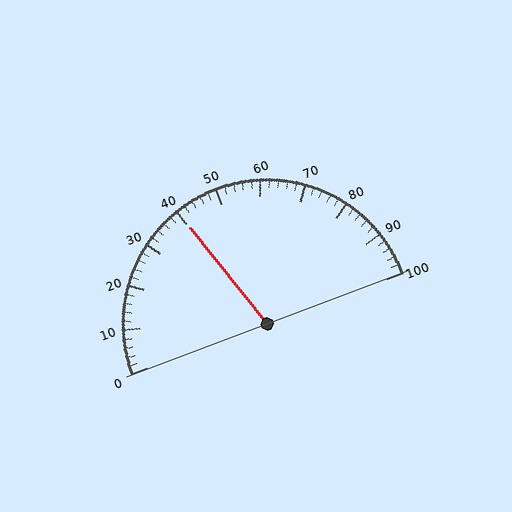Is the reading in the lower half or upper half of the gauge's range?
The reading is in the lower half of the range (0 to 100).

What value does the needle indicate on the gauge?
The needle indicates approximately 40.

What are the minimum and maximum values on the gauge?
The gauge ranges from 0 to 100.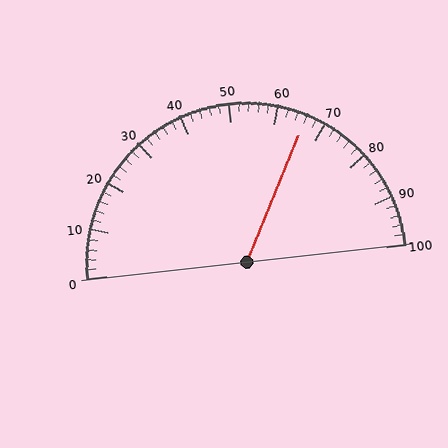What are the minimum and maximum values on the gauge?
The gauge ranges from 0 to 100.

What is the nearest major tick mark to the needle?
The nearest major tick mark is 70.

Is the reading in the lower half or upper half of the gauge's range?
The reading is in the upper half of the range (0 to 100).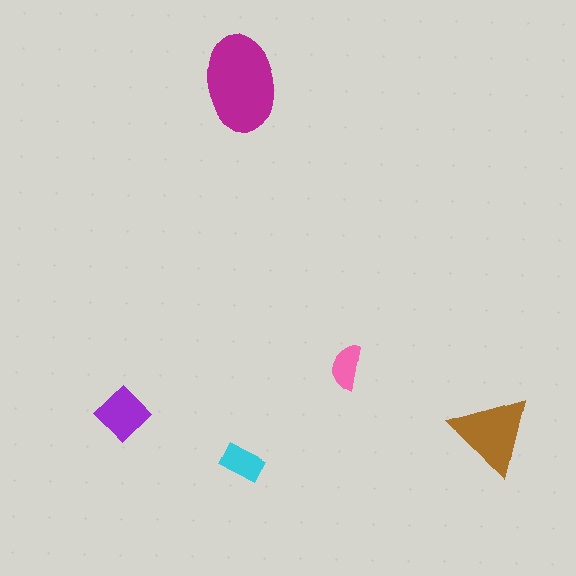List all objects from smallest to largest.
The pink semicircle, the cyan rectangle, the purple diamond, the brown triangle, the magenta ellipse.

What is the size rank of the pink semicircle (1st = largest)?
5th.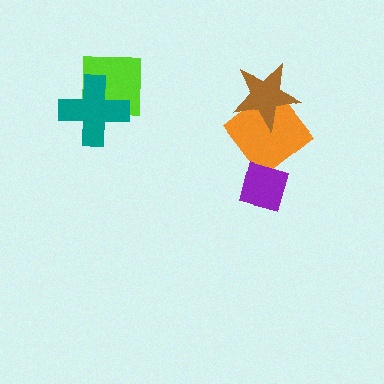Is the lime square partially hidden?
Yes, it is partially covered by another shape.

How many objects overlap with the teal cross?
1 object overlaps with the teal cross.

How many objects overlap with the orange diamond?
2 objects overlap with the orange diamond.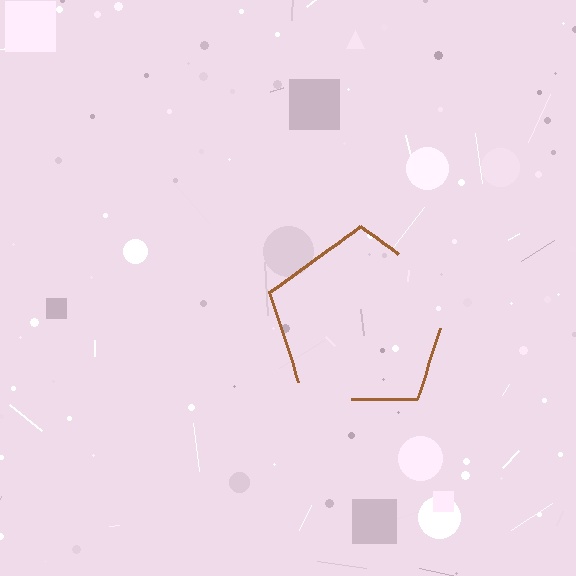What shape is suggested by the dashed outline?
The dashed outline suggests a pentagon.